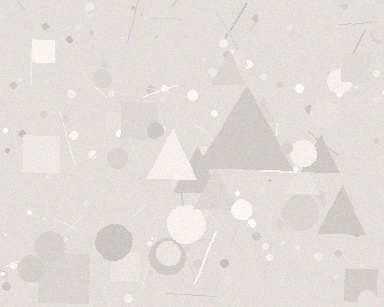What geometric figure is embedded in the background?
A triangle is embedded in the background.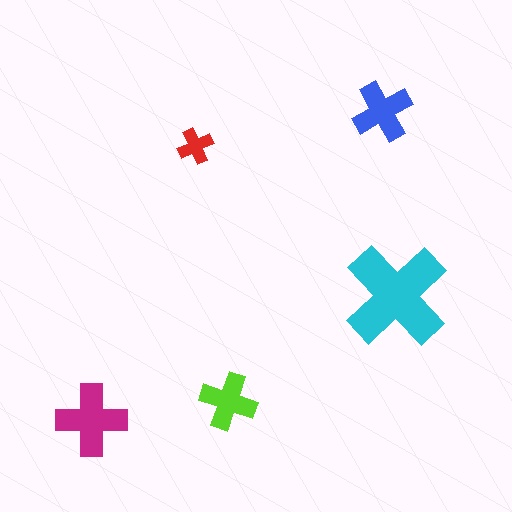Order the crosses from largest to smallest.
the cyan one, the magenta one, the blue one, the lime one, the red one.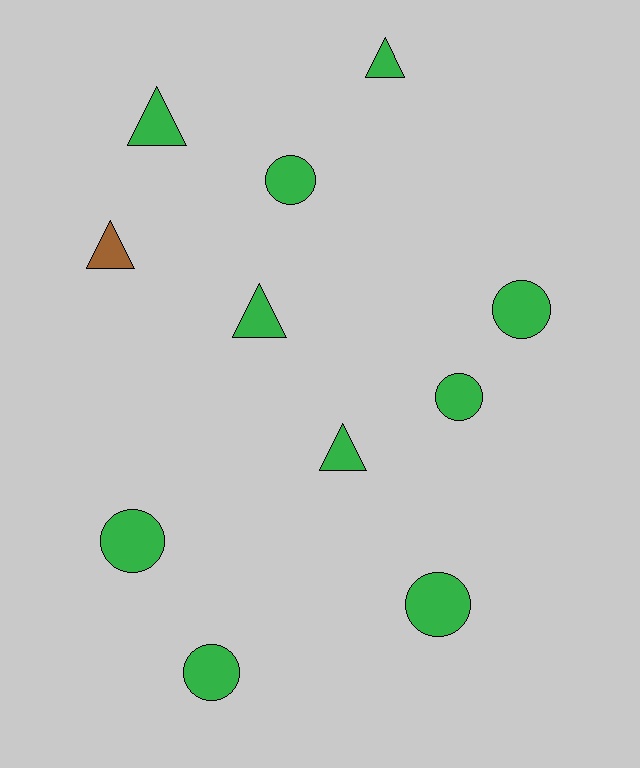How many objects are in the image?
There are 11 objects.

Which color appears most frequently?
Green, with 10 objects.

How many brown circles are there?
There are no brown circles.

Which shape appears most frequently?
Circle, with 6 objects.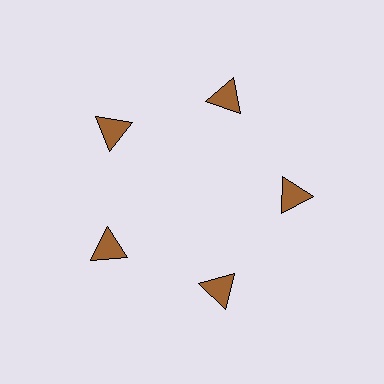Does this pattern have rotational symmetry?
Yes, this pattern has 5-fold rotational symmetry. It looks the same after rotating 72 degrees around the center.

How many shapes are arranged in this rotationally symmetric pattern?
There are 5 shapes, arranged in 5 groups of 1.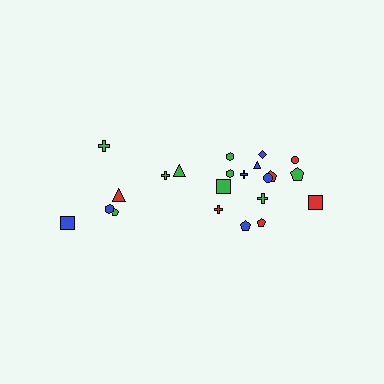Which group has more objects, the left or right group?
The right group.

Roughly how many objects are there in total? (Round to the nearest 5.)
Roughly 20 objects in total.